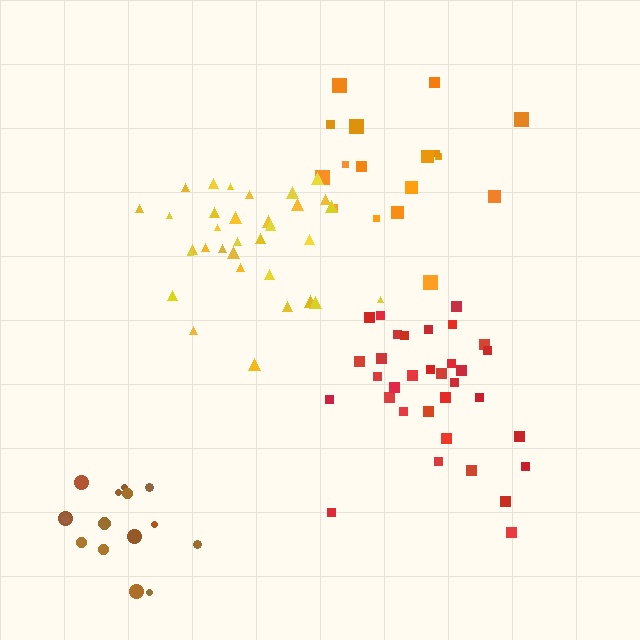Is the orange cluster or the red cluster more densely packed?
Red.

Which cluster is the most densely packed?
Yellow.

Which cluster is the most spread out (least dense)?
Orange.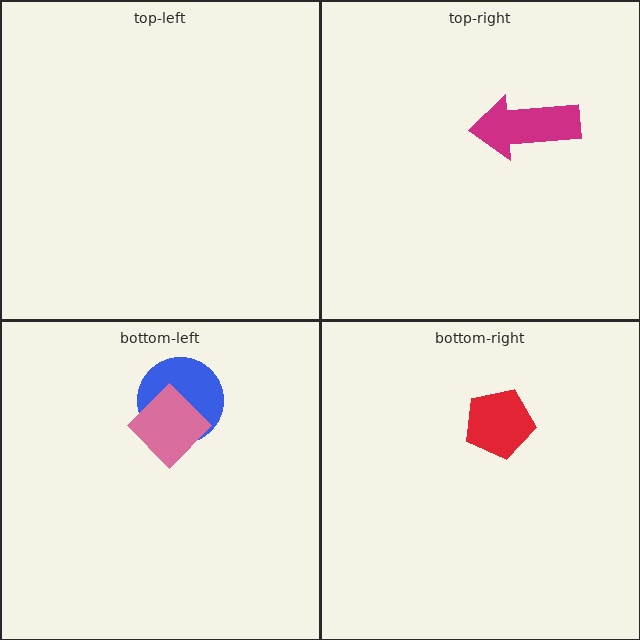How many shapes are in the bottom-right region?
1.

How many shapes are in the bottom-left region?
2.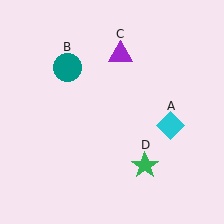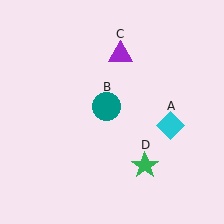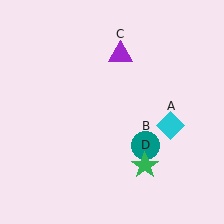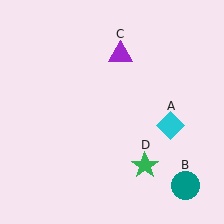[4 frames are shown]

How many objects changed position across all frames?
1 object changed position: teal circle (object B).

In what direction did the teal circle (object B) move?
The teal circle (object B) moved down and to the right.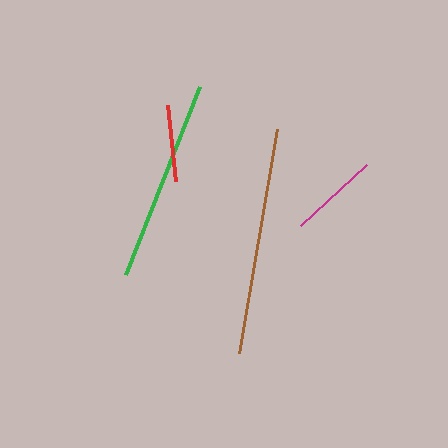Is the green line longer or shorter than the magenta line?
The green line is longer than the magenta line.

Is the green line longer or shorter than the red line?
The green line is longer than the red line.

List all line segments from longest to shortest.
From longest to shortest: brown, green, magenta, red.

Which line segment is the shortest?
The red line is the shortest at approximately 77 pixels.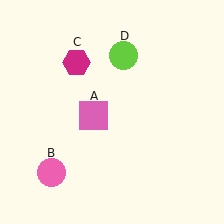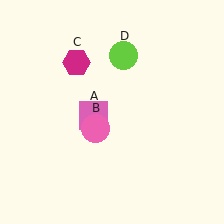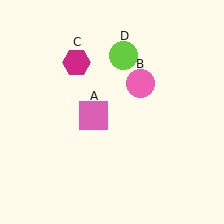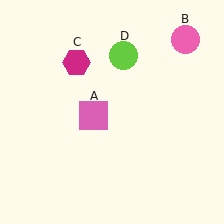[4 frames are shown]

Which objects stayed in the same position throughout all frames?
Pink square (object A) and magenta hexagon (object C) and lime circle (object D) remained stationary.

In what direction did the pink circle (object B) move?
The pink circle (object B) moved up and to the right.